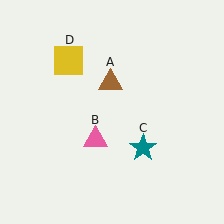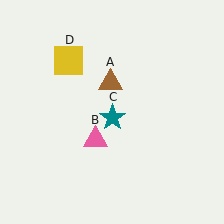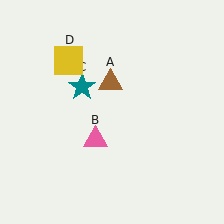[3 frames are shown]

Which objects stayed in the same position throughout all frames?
Brown triangle (object A) and pink triangle (object B) and yellow square (object D) remained stationary.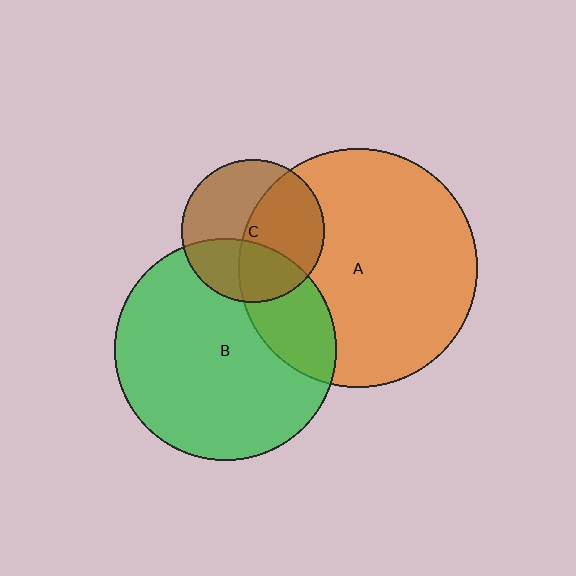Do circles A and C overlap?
Yes.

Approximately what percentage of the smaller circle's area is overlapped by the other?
Approximately 50%.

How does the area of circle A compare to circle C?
Approximately 2.8 times.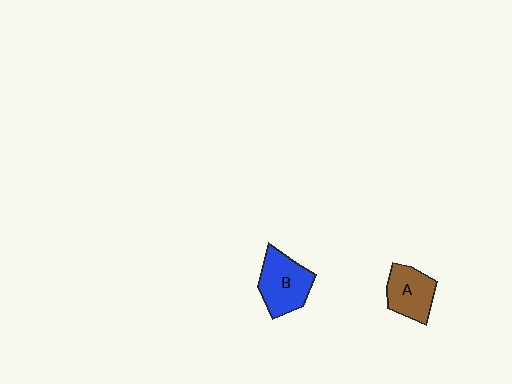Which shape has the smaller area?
Shape A (brown).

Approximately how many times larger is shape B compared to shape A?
Approximately 1.2 times.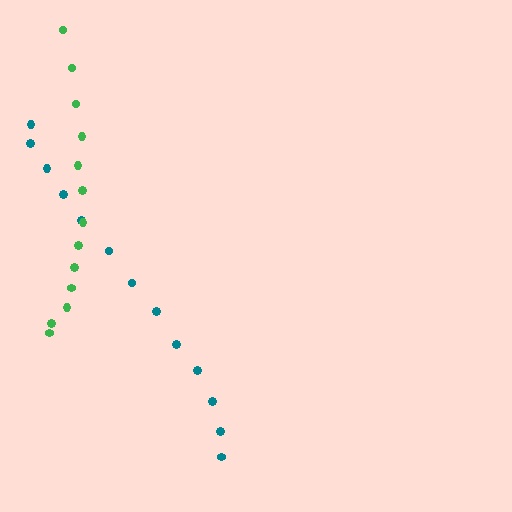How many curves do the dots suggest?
There are 2 distinct paths.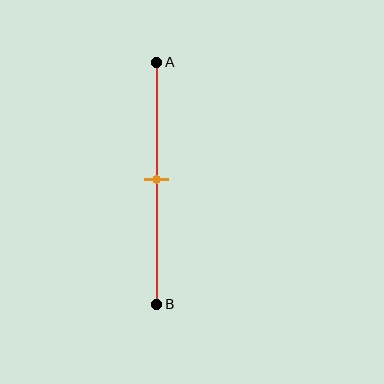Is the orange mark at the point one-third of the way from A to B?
No, the mark is at about 50% from A, not at the 33% one-third point.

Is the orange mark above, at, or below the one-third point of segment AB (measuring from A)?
The orange mark is below the one-third point of segment AB.